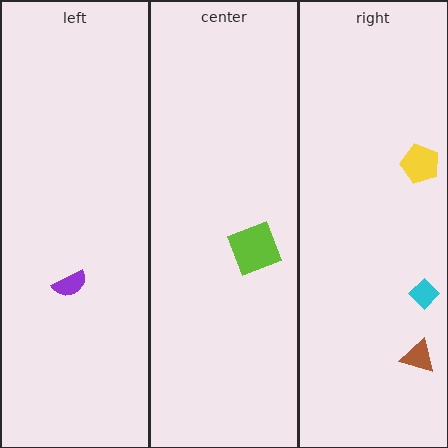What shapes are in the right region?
The cyan diamond, the brown triangle, the yellow pentagon.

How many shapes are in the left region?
1.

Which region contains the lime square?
The center region.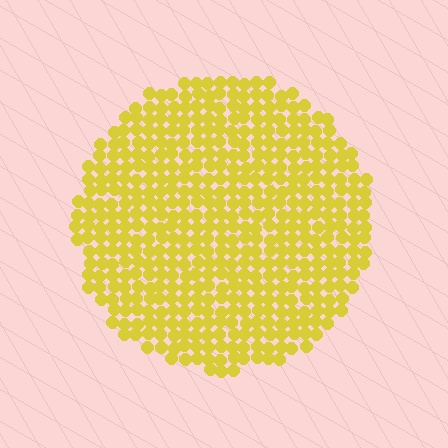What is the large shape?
The large shape is a circle.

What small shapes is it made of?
It is made of small circles.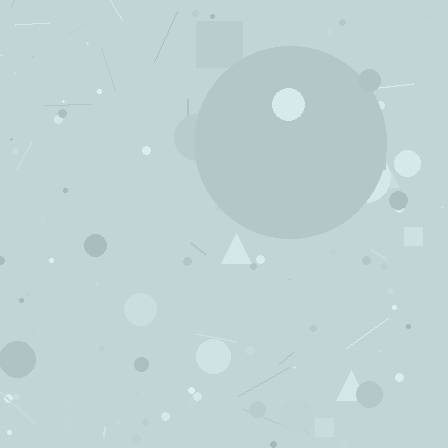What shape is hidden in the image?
A circle is hidden in the image.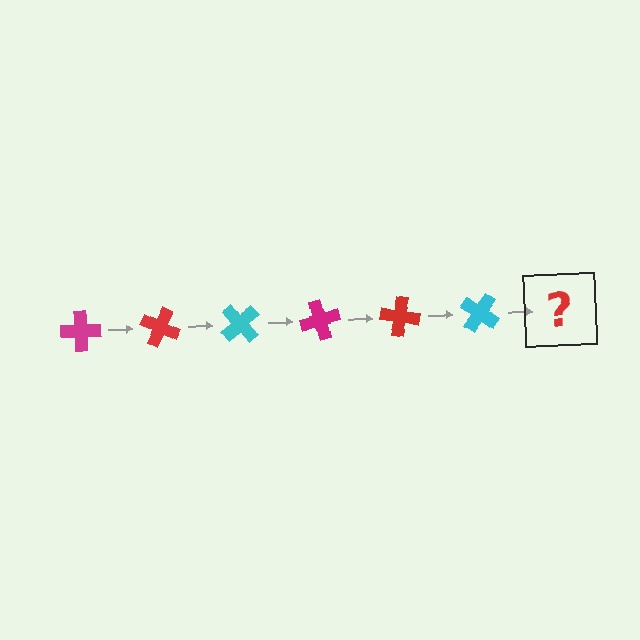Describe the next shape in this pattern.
It should be a magenta cross, rotated 150 degrees from the start.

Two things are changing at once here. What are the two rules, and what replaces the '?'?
The two rules are that it rotates 25 degrees each step and the color cycles through magenta, red, and cyan. The '?' should be a magenta cross, rotated 150 degrees from the start.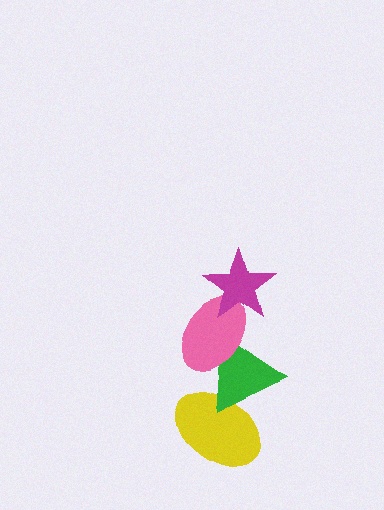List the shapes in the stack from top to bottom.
From top to bottom: the magenta star, the pink ellipse, the green triangle, the yellow ellipse.